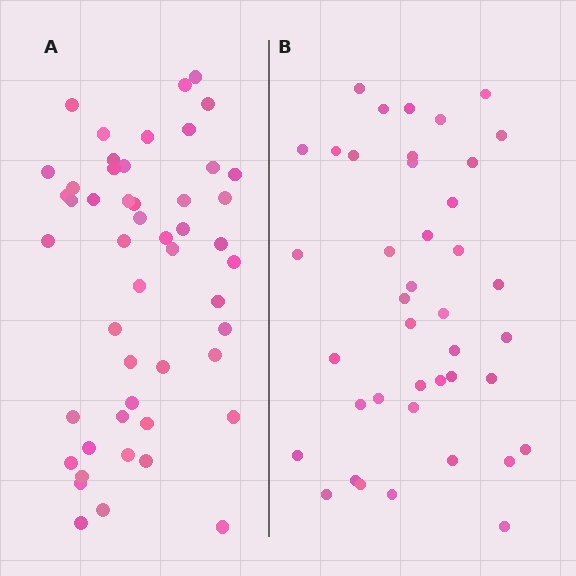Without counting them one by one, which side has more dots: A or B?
Region A (the left region) has more dots.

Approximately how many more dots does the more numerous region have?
Region A has roughly 8 or so more dots than region B.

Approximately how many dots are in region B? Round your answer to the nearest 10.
About 40 dots. (The exact count is 41, which rounds to 40.)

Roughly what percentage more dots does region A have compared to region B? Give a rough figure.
About 20% more.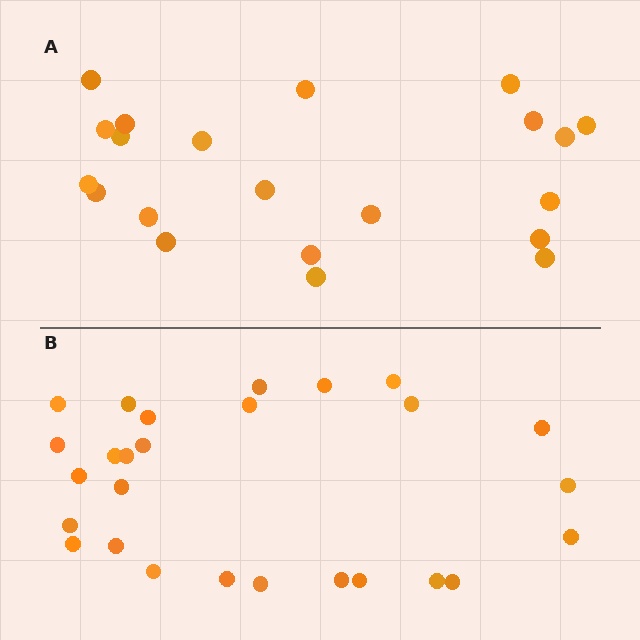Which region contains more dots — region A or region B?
Region B (the bottom region) has more dots.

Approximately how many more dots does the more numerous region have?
Region B has about 6 more dots than region A.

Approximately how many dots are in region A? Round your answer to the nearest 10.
About 20 dots. (The exact count is 21, which rounds to 20.)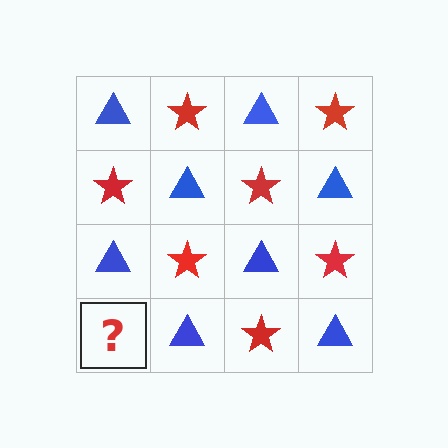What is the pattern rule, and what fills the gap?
The rule is that it alternates blue triangle and red star in a checkerboard pattern. The gap should be filled with a red star.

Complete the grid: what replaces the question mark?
The question mark should be replaced with a red star.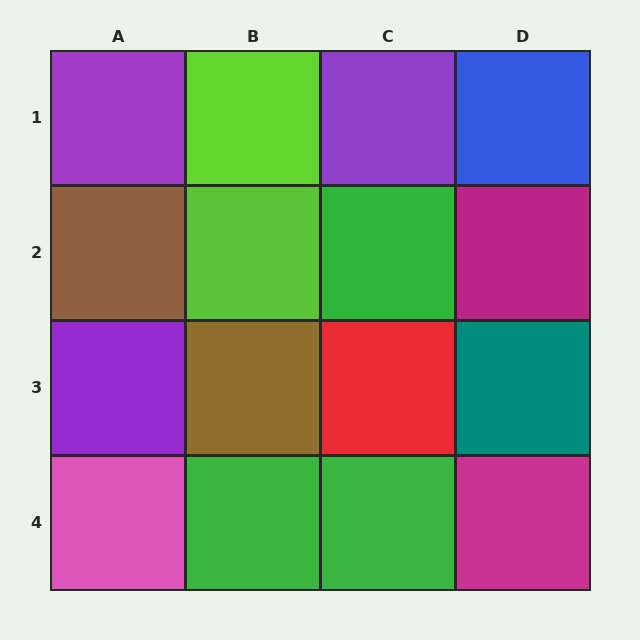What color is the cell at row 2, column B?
Lime.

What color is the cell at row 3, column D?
Teal.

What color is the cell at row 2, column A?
Brown.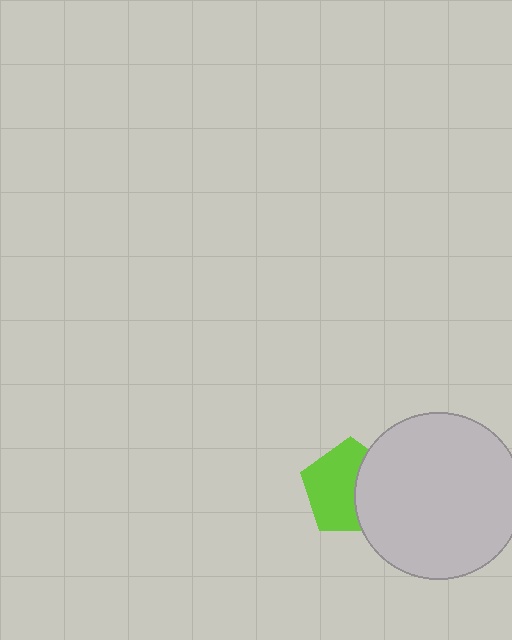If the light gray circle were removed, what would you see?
You would see the complete lime pentagon.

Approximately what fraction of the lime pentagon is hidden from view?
Roughly 39% of the lime pentagon is hidden behind the light gray circle.